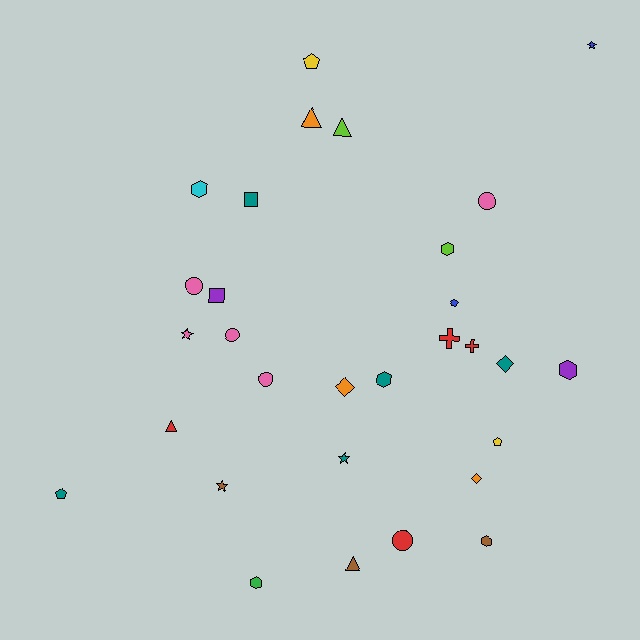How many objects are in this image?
There are 30 objects.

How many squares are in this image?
There are 2 squares.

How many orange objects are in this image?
There are 3 orange objects.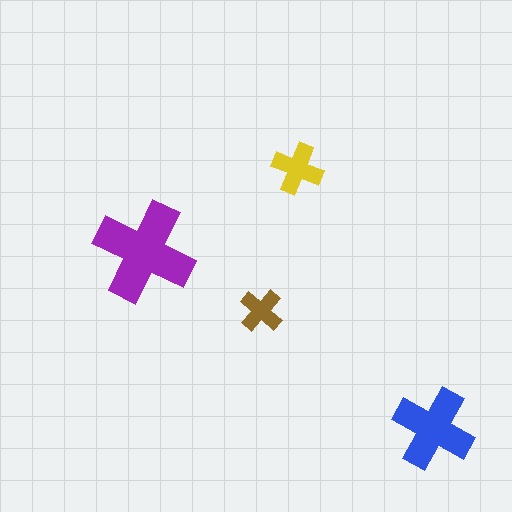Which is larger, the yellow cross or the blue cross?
The blue one.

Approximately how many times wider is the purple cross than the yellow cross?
About 2 times wider.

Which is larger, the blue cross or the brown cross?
The blue one.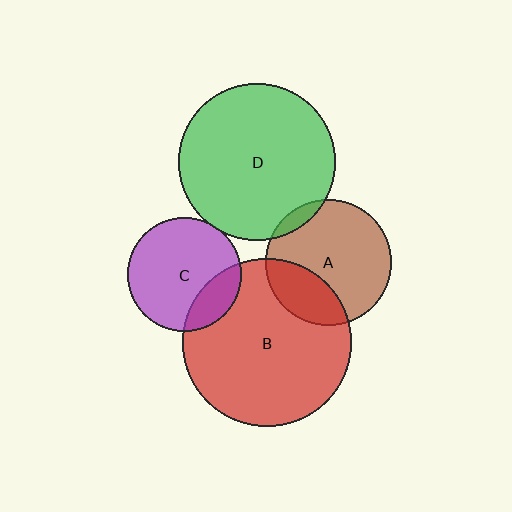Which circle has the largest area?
Circle B (red).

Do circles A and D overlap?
Yes.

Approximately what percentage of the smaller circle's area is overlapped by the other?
Approximately 5%.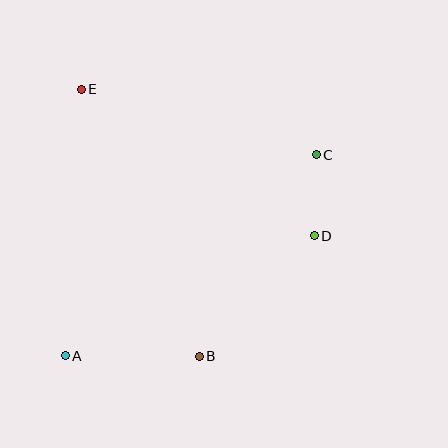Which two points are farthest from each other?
Points A and C are farthest from each other.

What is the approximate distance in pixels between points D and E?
The distance between D and E is approximately 275 pixels.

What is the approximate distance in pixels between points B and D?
The distance between B and D is approximately 167 pixels.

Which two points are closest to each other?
Points C and D are closest to each other.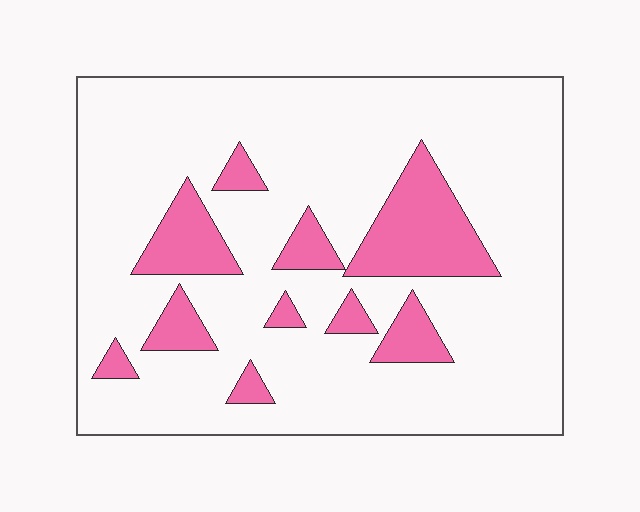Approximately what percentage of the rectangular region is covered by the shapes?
Approximately 20%.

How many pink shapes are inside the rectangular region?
10.